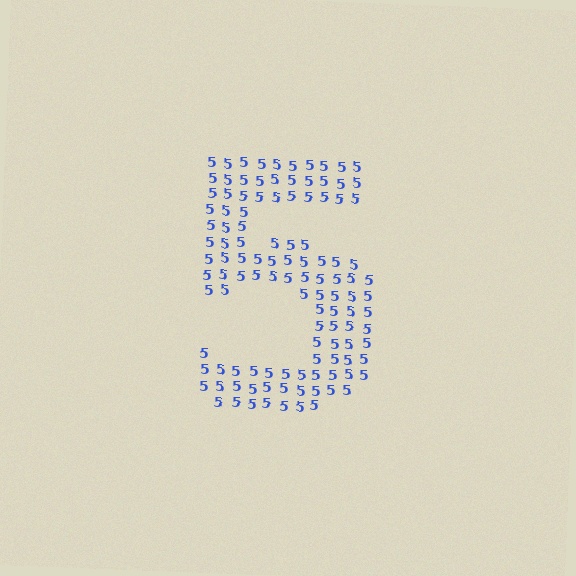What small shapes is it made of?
It is made of small digit 5's.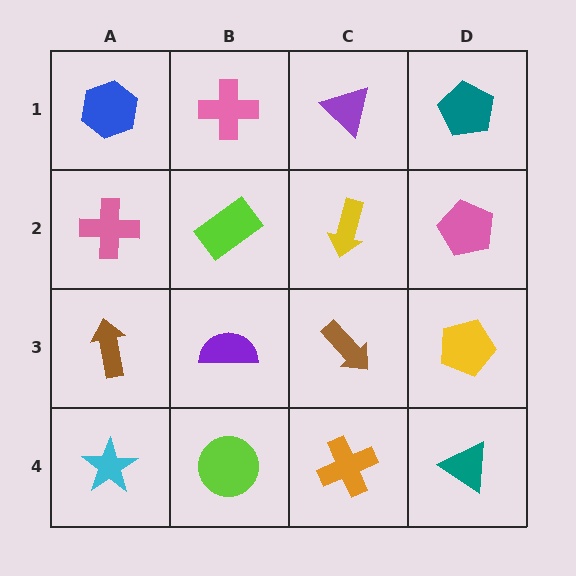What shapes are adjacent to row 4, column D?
A yellow pentagon (row 3, column D), an orange cross (row 4, column C).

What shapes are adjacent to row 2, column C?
A purple triangle (row 1, column C), a brown arrow (row 3, column C), a lime rectangle (row 2, column B), a pink pentagon (row 2, column D).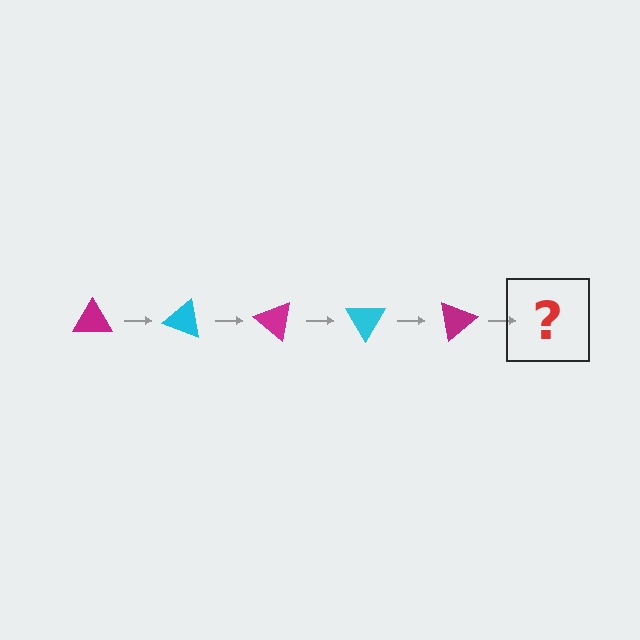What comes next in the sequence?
The next element should be a cyan triangle, rotated 100 degrees from the start.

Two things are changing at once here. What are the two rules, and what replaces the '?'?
The two rules are that it rotates 20 degrees each step and the color cycles through magenta and cyan. The '?' should be a cyan triangle, rotated 100 degrees from the start.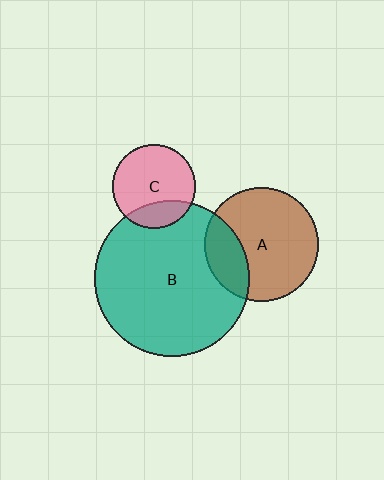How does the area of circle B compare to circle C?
Approximately 3.5 times.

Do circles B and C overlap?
Yes.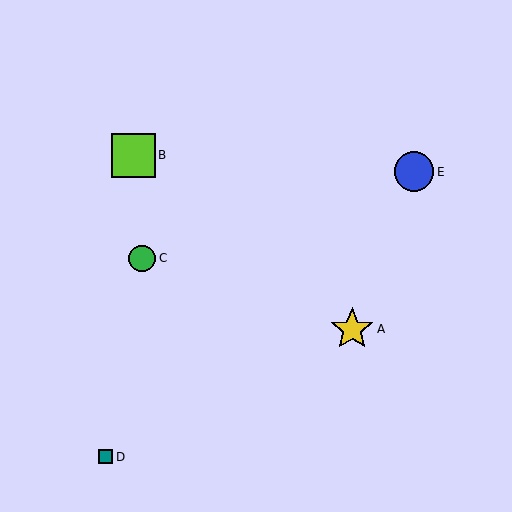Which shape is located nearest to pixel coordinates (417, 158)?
The blue circle (labeled E) at (414, 172) is nearest to that location.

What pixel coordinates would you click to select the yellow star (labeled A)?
Click at (352, 329) to select the yellow star A.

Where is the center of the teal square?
The center of the teal square is at (106, 457).